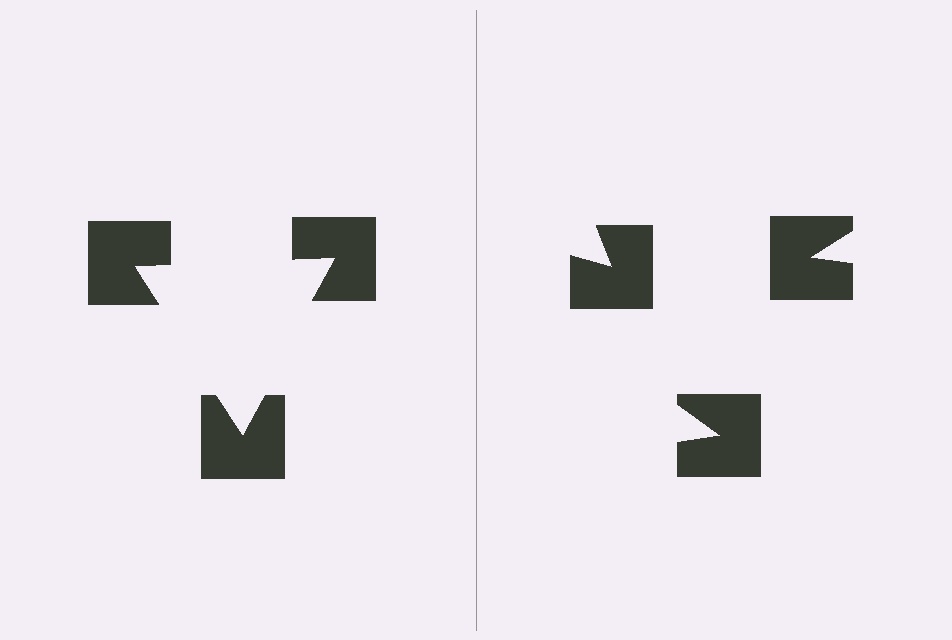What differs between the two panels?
The notched squares are positioned identically on both sides; only the wedge orientations differ. On the left they align to a triangle; on the right they are misaligned.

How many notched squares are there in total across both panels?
6 — 3 on each side.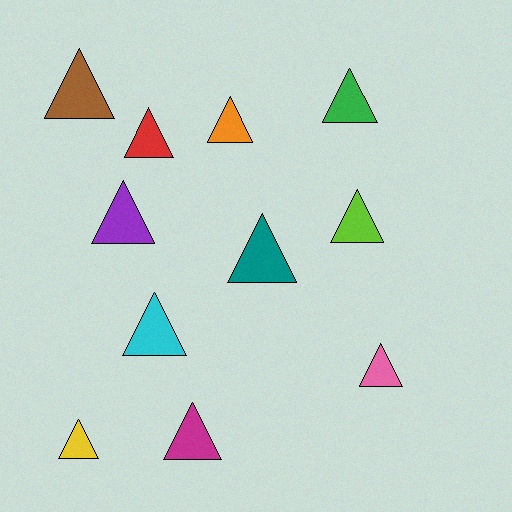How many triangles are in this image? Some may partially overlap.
There are 11 triangles.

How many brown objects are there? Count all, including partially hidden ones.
There is 1 brown object.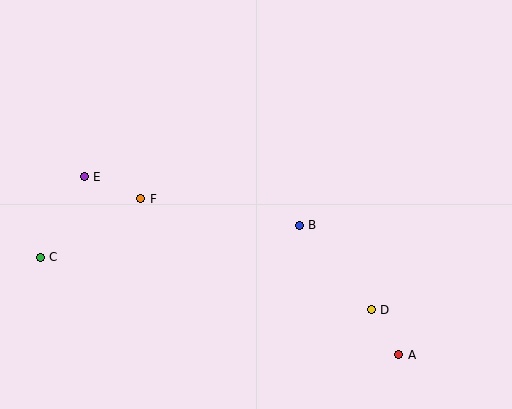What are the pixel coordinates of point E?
Point E is at (84, 177).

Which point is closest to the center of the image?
Point B at (299, 225) is closest to the center.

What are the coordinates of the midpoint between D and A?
The midpoint between D and A is at (385, 332).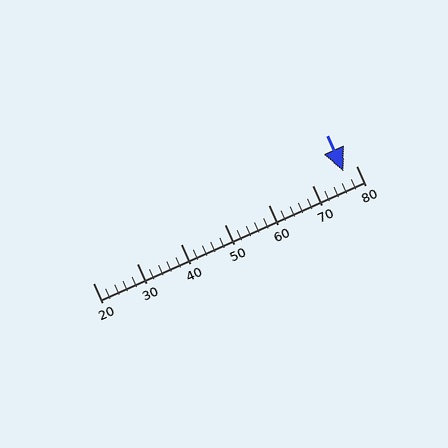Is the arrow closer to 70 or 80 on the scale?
The arrow is closer to 80.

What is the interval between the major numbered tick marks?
The major tick marks are spaced 10 units apart.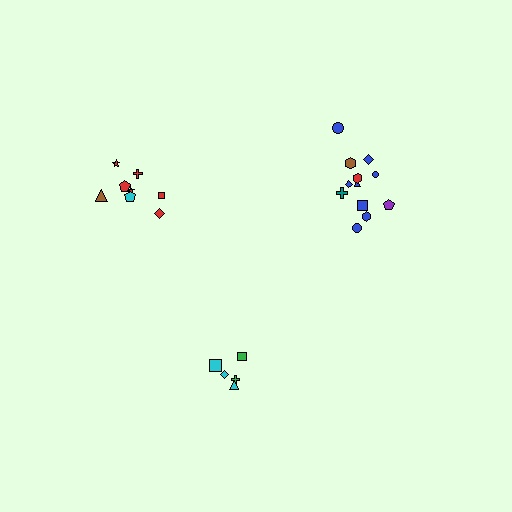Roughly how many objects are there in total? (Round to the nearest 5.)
Roughly 25 objects in total.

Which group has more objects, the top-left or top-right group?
The top-right group.